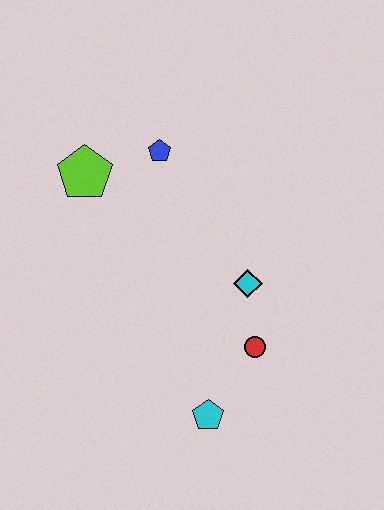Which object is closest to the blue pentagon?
The lime pentagon is closest to the blue pentagon.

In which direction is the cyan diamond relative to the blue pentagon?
The cyan diamond is below the blue pentagon.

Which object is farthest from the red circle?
The lime pentagon is farthest from the red circle.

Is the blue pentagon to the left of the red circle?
Yes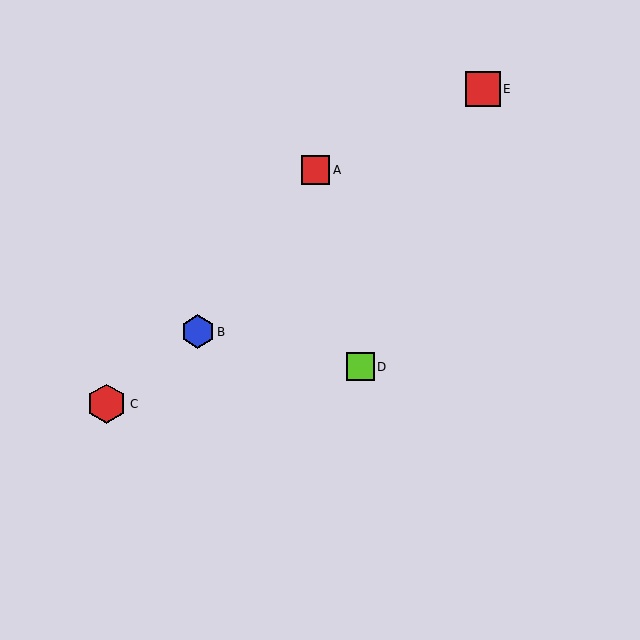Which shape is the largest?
The red hexagon (labeled C) is the largest.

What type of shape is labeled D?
Shape D is a lime square.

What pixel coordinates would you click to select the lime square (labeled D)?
Click at (360, 367) to select the lime square D.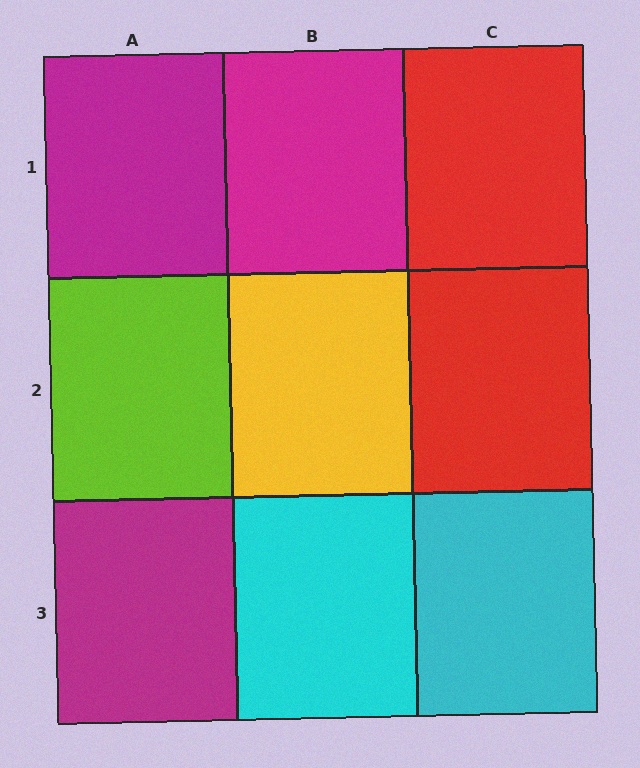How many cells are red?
2 cells are red.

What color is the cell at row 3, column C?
Cyan.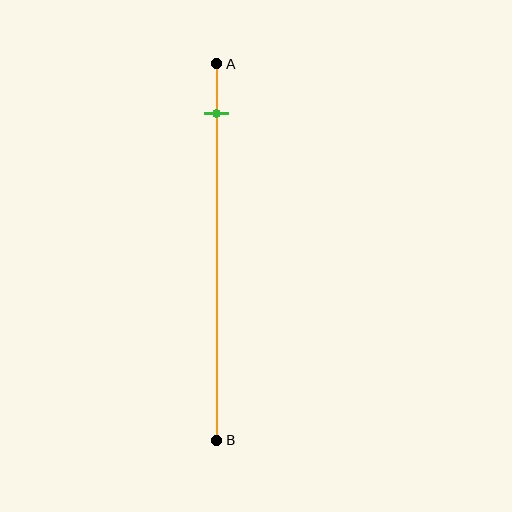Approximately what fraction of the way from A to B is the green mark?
The green mark is approximately 15% of the way from A to B.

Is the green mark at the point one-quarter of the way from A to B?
No, the mark is at about 15% from A, not at the 25% one-quarter point.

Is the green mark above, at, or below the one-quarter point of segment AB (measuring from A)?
The green mark is above the one-quarter point of segment AB.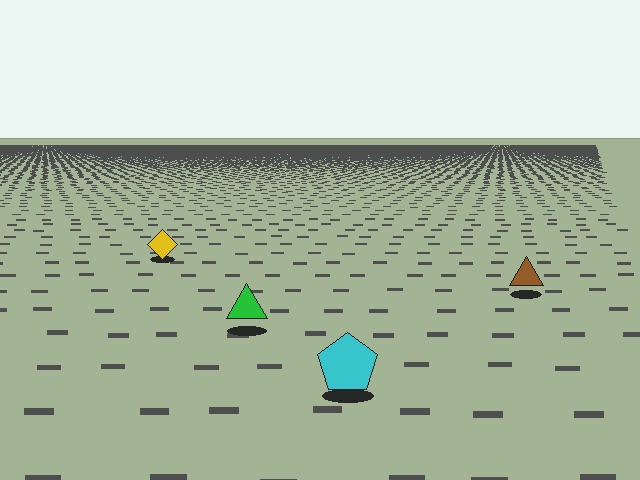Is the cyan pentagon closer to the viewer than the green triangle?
Yes. The cyan pentagon is closer — you can tell from the texture gradient: the ground texture is coarser near it.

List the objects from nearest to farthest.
From nearest to farthest: the cyan pentagon, the green triangle, the brown triangle, the yellow diamond.